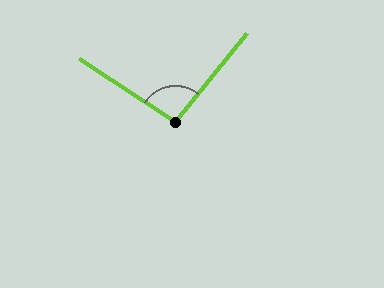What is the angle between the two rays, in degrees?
Approximately 95 degrees.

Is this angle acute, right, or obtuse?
It is obtuse.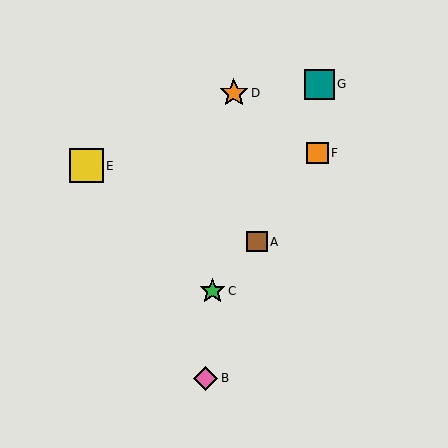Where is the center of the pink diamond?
The center of the pink diamond is at (206, 378).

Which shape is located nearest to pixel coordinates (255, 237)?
The brown square (labeled A) at (257, 242) is nearest to that location.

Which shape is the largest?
The yellow square (labeled E) is the largest.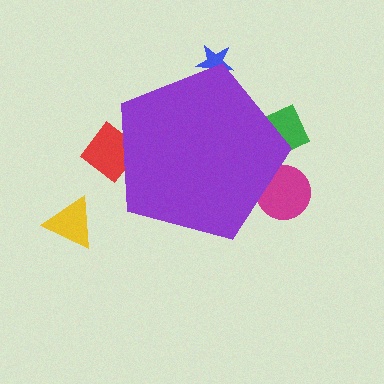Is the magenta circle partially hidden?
Yes, the magenta circle is partially hidden behind the purple pentagon.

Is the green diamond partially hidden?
Yes, the green diamond is partially hidden behind the purple pentagon.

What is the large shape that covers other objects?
A purple pentagon.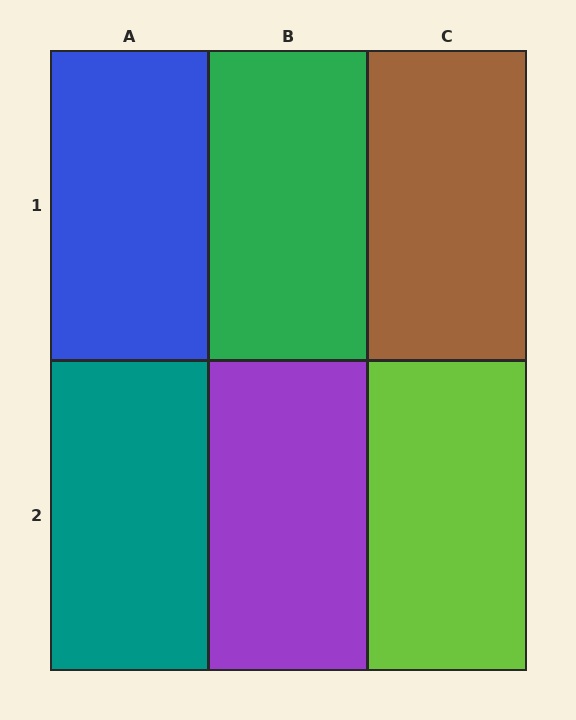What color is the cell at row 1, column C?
Brown.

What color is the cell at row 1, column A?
Blue.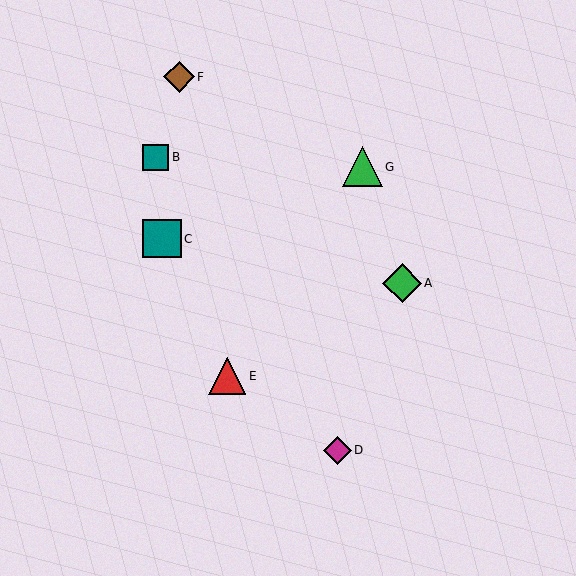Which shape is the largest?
The green triangle (labeled G) is the largest.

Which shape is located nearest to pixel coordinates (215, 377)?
The red triangle (labeled E) at (227, 376) is nearest to that location.